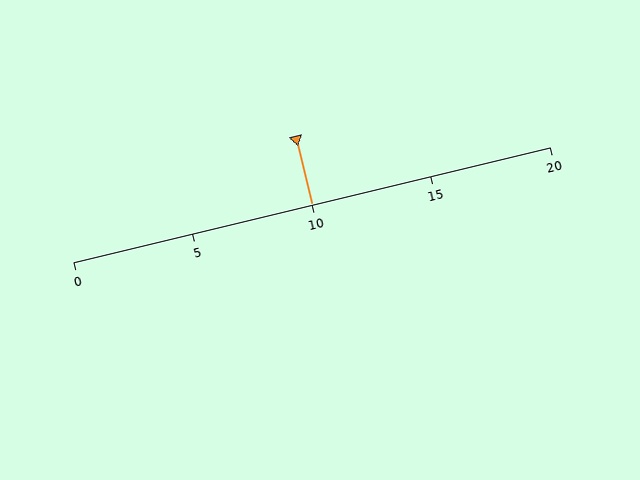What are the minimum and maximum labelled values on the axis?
The axis runs from 0 to 20.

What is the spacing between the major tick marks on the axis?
The major ticks are spaced 5 apart.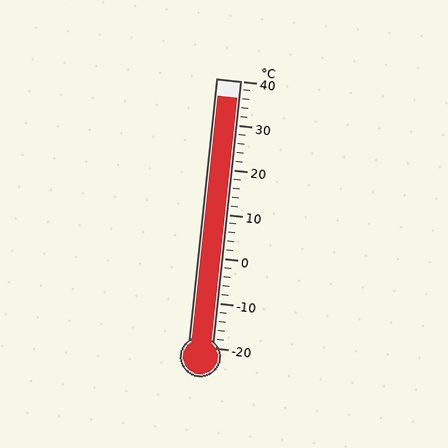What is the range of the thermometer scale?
The thermometer scale ranges from -20°C to 40°C.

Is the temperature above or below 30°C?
The temperature is above 30°C.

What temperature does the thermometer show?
The thermometer shows approximately 36°C.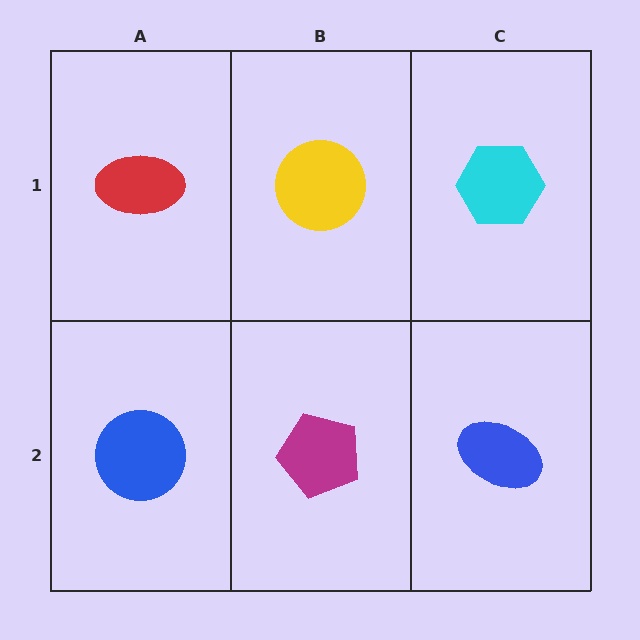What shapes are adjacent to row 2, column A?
A red ellipse (row 1, column A), a magenta pentagon (row 2, column B).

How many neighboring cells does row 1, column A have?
2.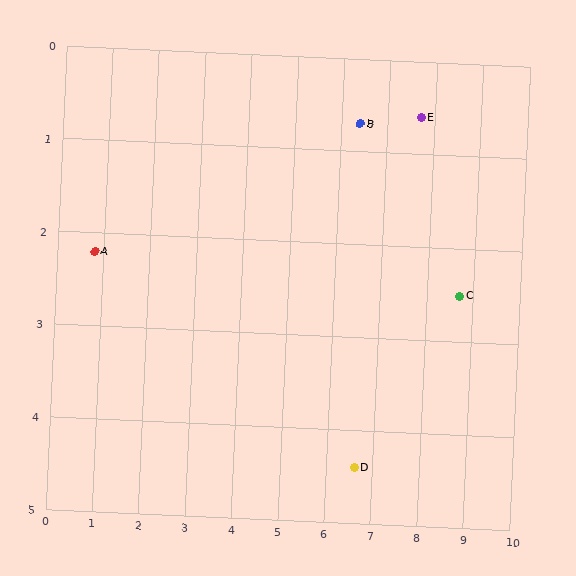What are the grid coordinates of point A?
Point A is at approximately (0.8, 2.2).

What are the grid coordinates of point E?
Point E is at approximately (7.7, 0.6).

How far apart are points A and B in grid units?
Points A and B are about 5.8 grid units apart.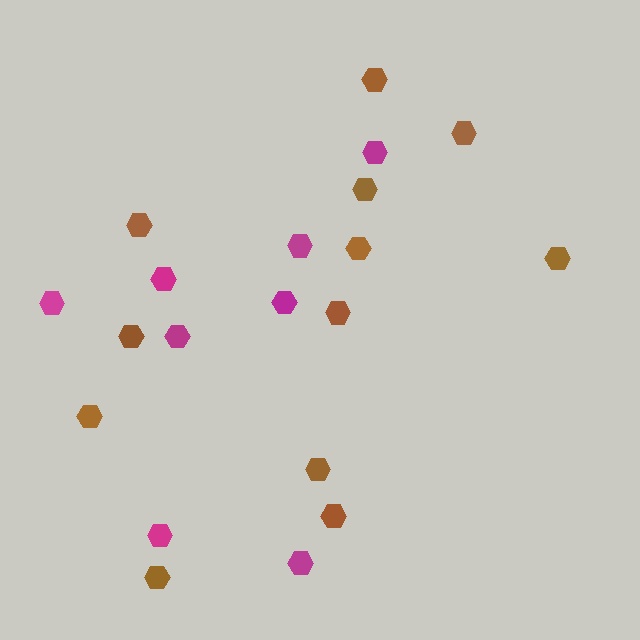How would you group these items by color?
There are 2 groups: one group of magenta hexagons (8) and one group of brown hexagons (12).